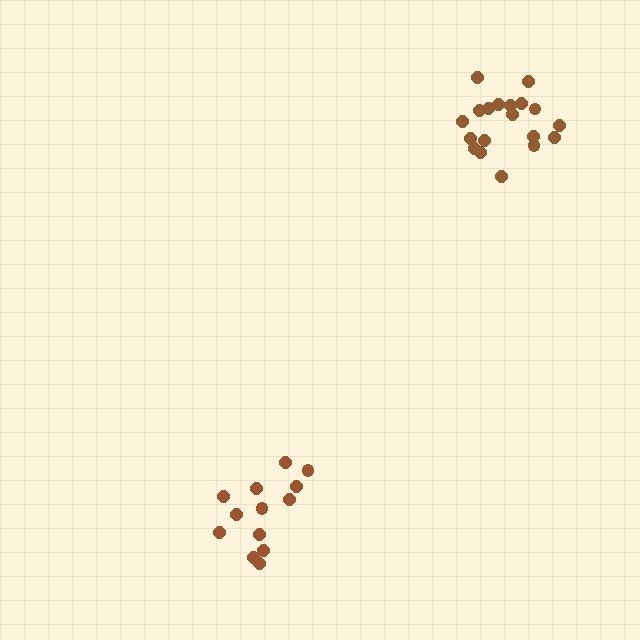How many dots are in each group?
Group 1: 19 dots, Group 2: 13 dots (32 total).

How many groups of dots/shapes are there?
There are 2 groups.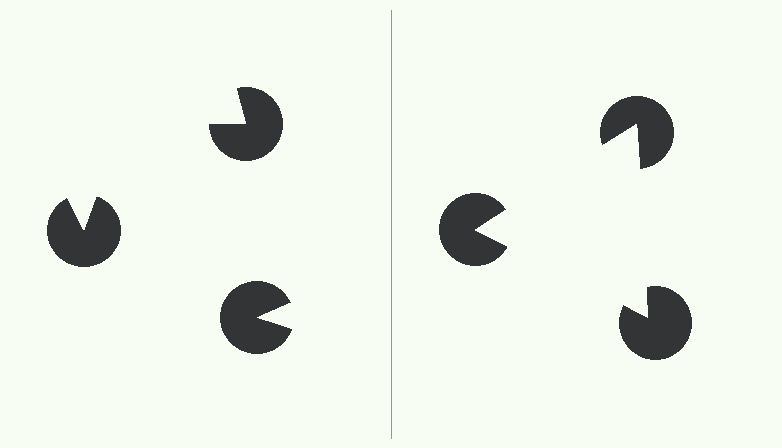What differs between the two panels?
The pac-man discs are positioned identically on both sides; only the wedge orientations differ. On the right they align to a triangle; on the left they are misaligned.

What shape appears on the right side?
An illusory triangle.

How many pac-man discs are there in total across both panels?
6 — 3 on each side.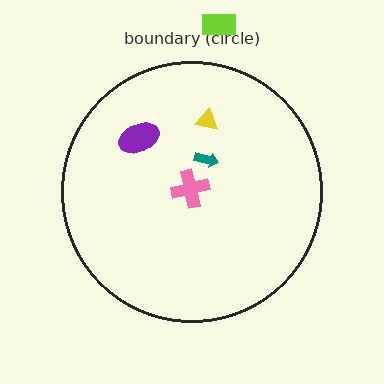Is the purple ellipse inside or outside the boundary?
Inside.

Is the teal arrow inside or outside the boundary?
Inside.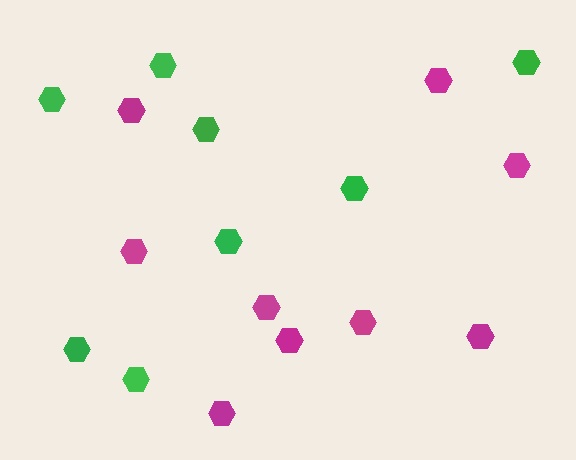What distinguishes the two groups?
There are 2 groups: one group of magenta hexagons (9) and one group of green hexagons (8).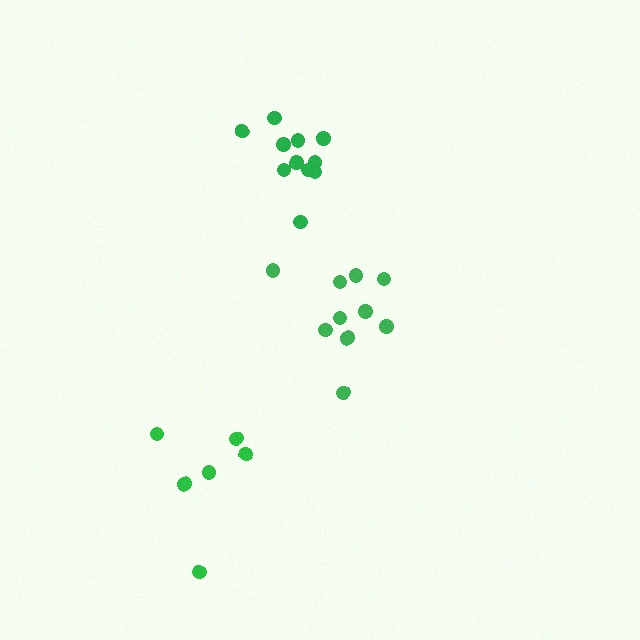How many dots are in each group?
Group 1: 10 dots, Group 2: 11 dots, Group 3: 6 dots (27 total).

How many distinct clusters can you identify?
There are 3 distinct clusters.